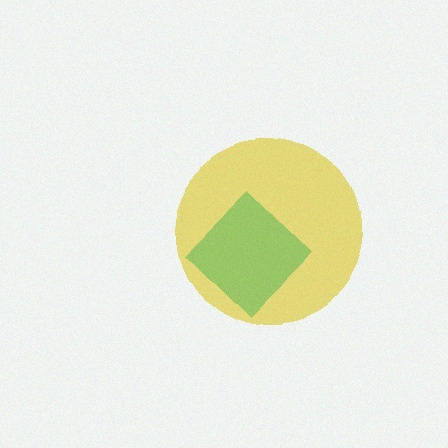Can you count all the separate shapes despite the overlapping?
Yes, there are 2 separate shapes.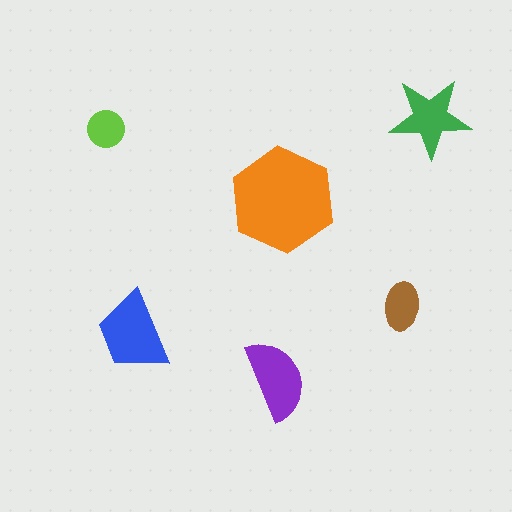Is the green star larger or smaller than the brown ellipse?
Larger.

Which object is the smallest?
The lime circle.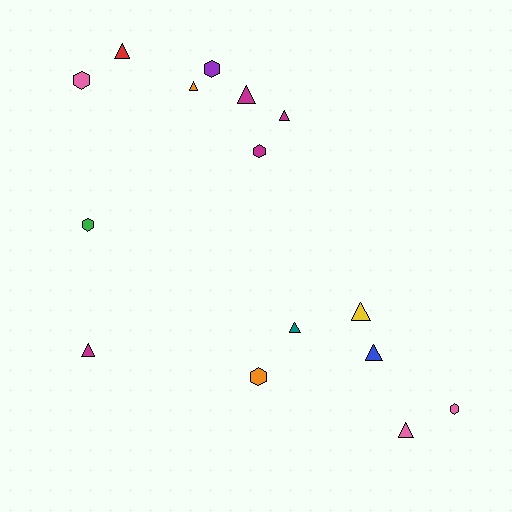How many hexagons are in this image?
There are 6 hexagons.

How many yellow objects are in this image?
There is 1 yellow object.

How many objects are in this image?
There are 15 objects.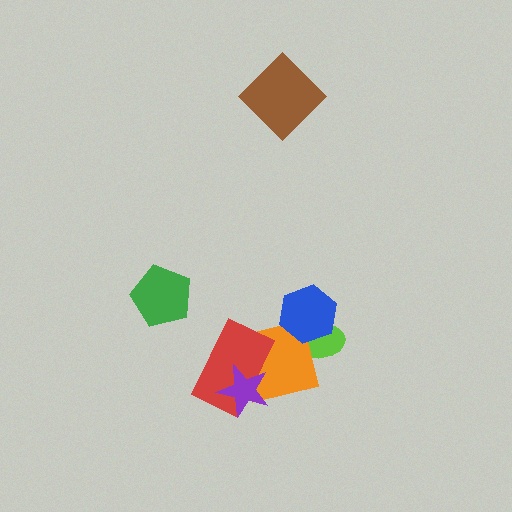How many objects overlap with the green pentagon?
0 objects overlap with the green pentagon.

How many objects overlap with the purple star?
2 objects overlap with the purple star.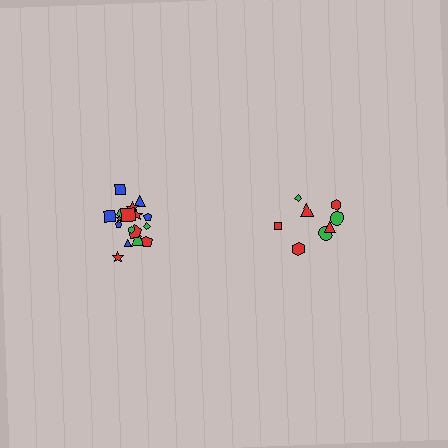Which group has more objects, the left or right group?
The left group.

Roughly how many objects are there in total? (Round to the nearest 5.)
Roughly 25 objects in total.